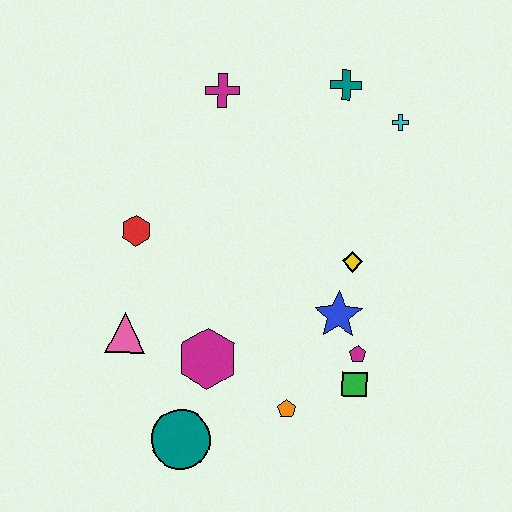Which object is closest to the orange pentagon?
The green square is closest to the orange pentagon.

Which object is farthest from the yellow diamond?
The teal circle is farthest from the yellow diamond.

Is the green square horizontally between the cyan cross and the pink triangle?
Yes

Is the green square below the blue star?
Yes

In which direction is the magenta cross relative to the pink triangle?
The magenta cross is above the pink triangle.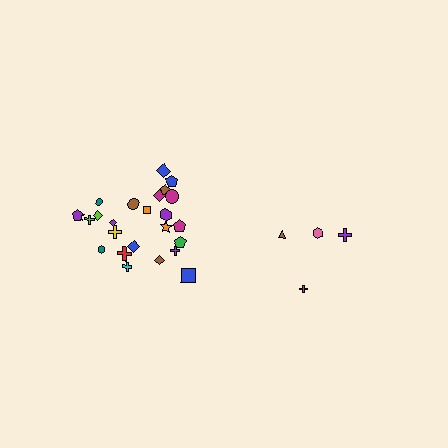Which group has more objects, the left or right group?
The left group.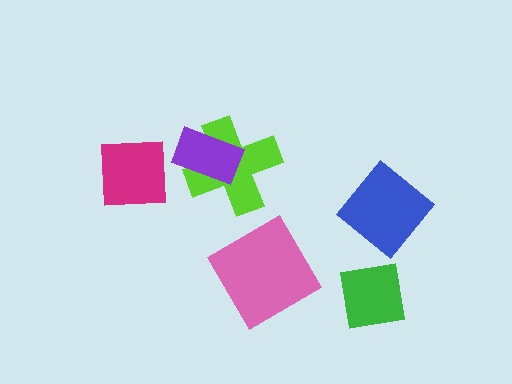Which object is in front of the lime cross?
The purple rectangle is in front of the lime cross.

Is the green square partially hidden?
No, no other shape covers it.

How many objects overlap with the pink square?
0 objects overlap with the pink square.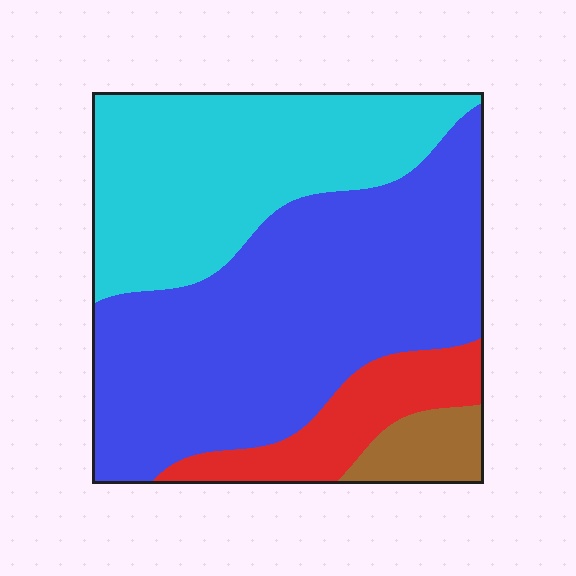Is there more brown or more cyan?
Cyan.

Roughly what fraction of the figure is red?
Red covers 12% of the figure.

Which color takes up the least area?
Brown, at roughly 5%.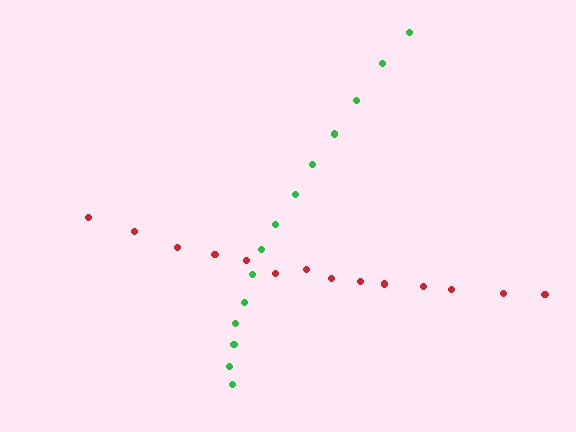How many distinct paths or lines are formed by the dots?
There are 2 distinct paths.